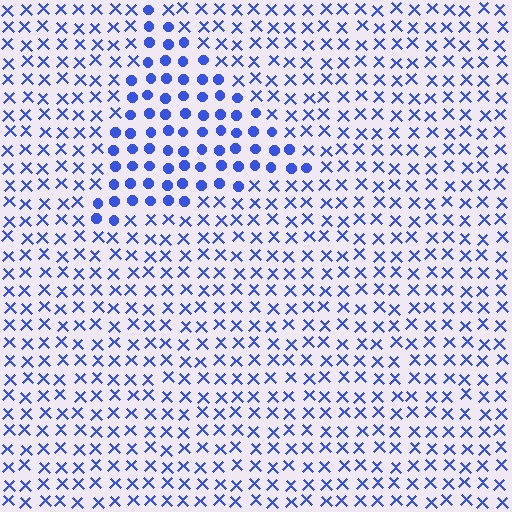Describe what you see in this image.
The image is filled with small blue elements arranged in a uniform grid. A triangle-shaped region contains circles, while the surrounding area contains X marks. The boundary is defined purely by the change in element shape.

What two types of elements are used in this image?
The image uses circles inside the triangle region and X marks outside it.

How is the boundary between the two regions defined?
The boundary is defined by a change in element shape: circles inside vs. X marks outside. All elements share the same color and spacing.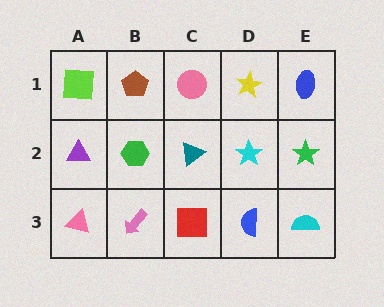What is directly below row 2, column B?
A pink arrow.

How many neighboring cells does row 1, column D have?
3.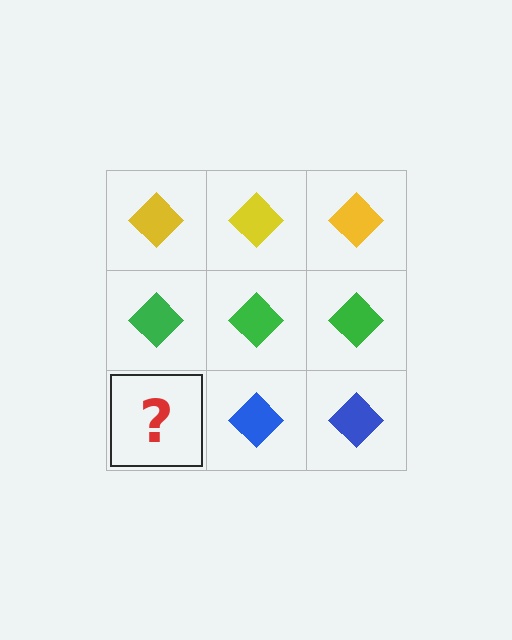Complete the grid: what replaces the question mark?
The question mark should be replaced with a blue diamond.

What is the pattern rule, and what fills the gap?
The rule is that each row has a consistent color. The gap should be filled with a blue diamond.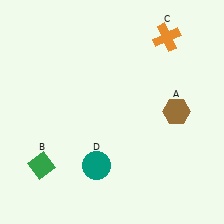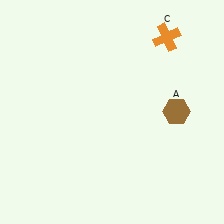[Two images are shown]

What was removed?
The green diamond (B), the teal circle (D) were removed in Image 2.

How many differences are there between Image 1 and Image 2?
There are 2 differences between the two images.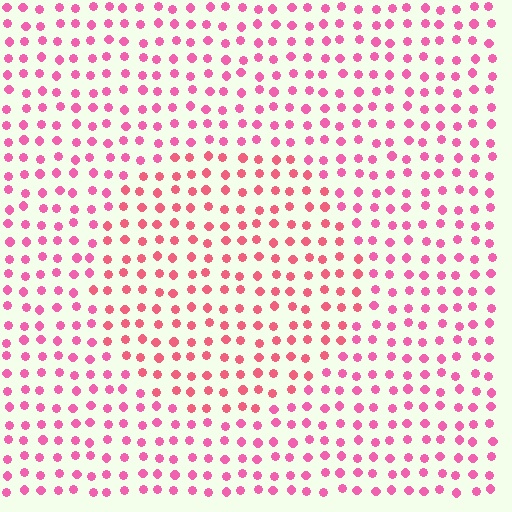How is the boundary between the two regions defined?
The boundary is defined purely by a slight shift in hue (about 20 degrees). Spacing, size, and orientation are identical on both sides.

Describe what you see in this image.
The image is filled with small pink elements in a uniform arrangement. A circle-shaped region is visible where the elements are tinted to a slightly different hue, forming a subtle color boundary.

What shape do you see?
I see a circle.